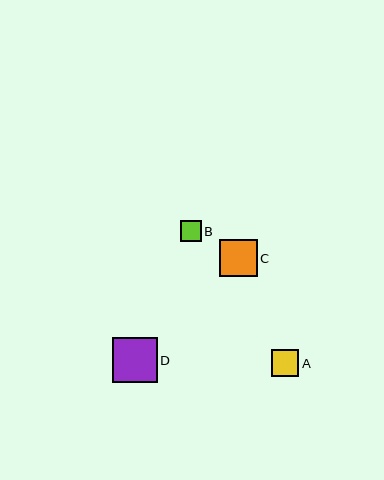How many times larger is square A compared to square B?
Square A is approximately 1.3 times the size of square B.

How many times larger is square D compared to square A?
Square D is approximately 1.6 times the size of square A.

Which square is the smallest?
Square B is the smallest with a size of approximately 21 pixels.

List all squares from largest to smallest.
From largest to smallest: D, C, A, B.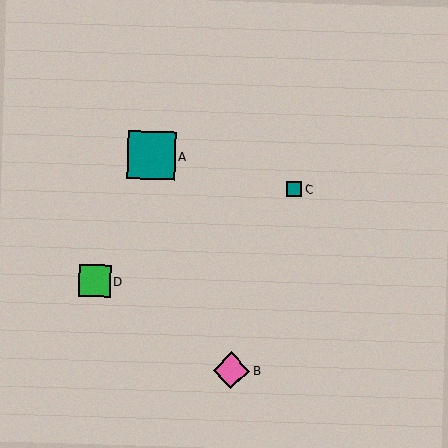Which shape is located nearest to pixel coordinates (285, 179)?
The teal square (labeled C) at (294, 189) is nearest to that location.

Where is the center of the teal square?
The center of the teal square is at (294, 189).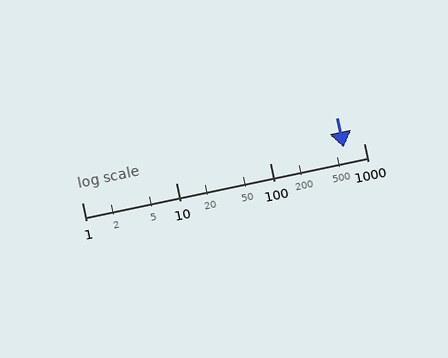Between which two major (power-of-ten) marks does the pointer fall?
The pointer is between 100 and 1000.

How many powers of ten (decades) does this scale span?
The scale spans 3 decades, from 1 to 1000.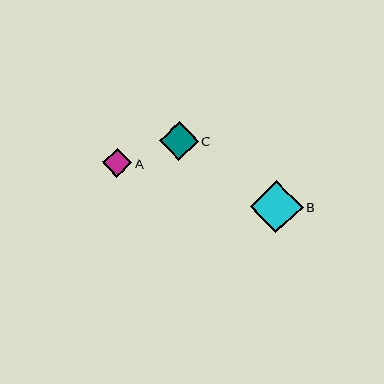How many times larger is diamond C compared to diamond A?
Diamond C is approximately 1.4 times the size of diamond A.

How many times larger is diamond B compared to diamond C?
Diamond B is approximately 1.3 times the size of diamond C.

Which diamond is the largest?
Diamond B is the largest with a size of approximately 52 pixels.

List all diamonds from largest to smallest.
From largest to smallest: B, C, A.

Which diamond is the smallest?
Diamond A is the smallest with a size of approximately 29 pixels.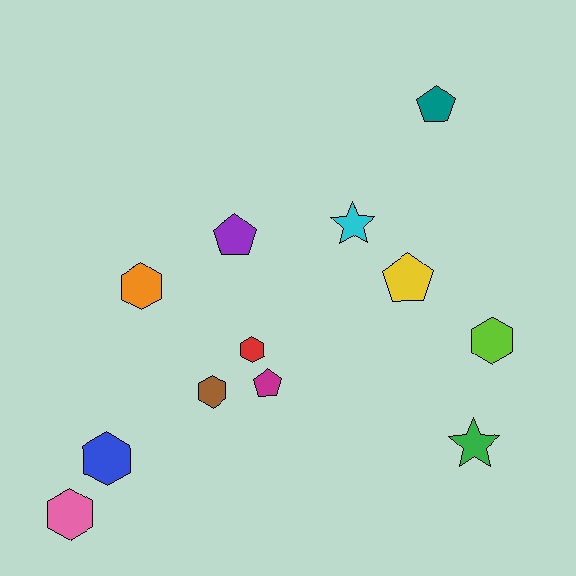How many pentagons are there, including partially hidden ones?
There are 4 pentagons.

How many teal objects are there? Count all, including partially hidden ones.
There is 1 teal object.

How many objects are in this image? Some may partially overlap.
There are 12 objects.